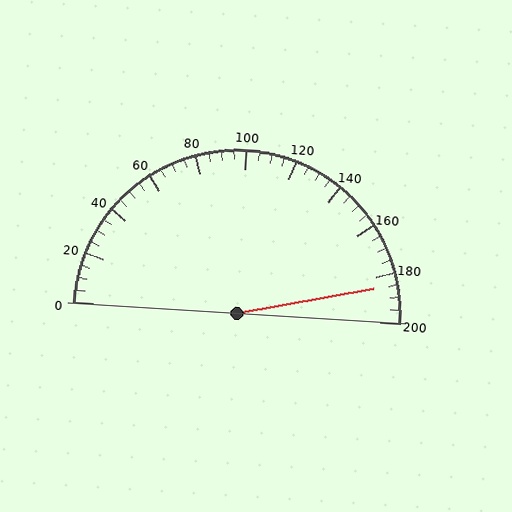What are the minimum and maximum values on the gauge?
The gauge ranges from 0 to 200.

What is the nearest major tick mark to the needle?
The nearest major tick mark is 180.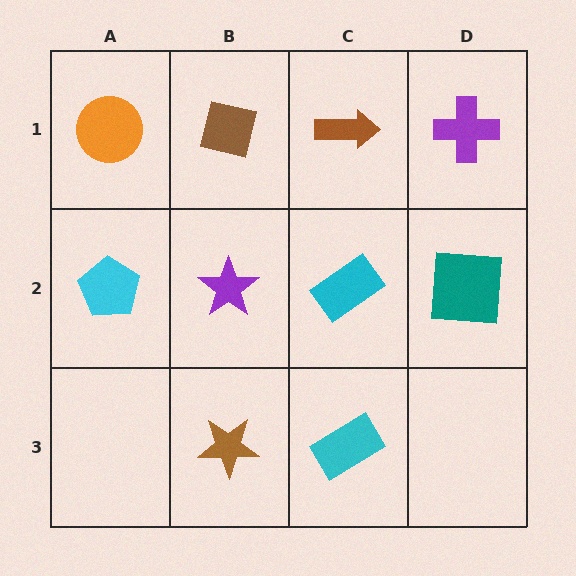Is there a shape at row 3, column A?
No, that cell is empty.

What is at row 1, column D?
A purple cross.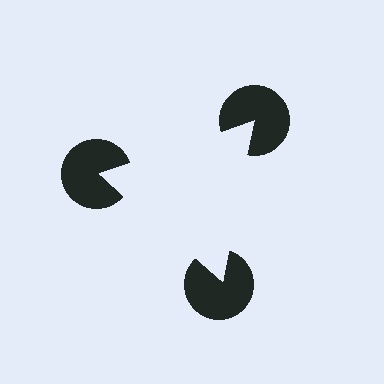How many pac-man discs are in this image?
There are 3 — one at each vertex of the illusory triangle.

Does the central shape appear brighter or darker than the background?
It typically appears slightly brighter than the background, even though no actual brightness change is drawn.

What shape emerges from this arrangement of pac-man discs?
An illusory triangle — its edges are inferred from the aligned wedge cuts in the pac-man discs, not physically drawn.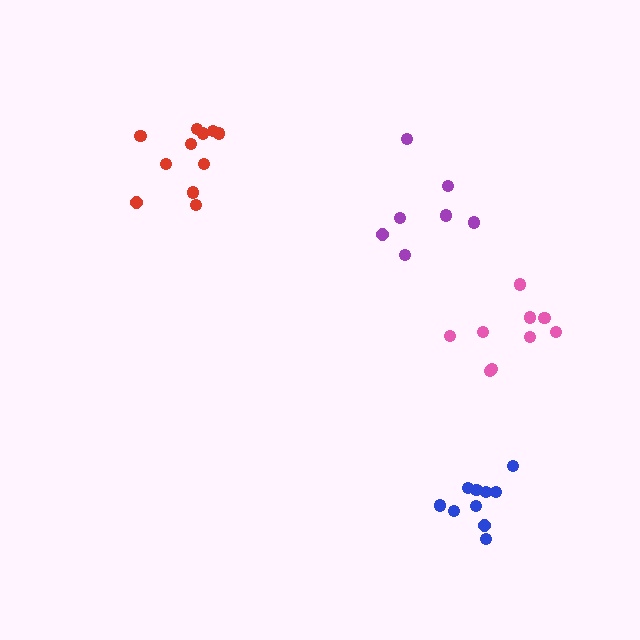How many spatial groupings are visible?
There are 4 spatial groupings.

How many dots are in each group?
Group 1: 10 dots, Group 2: 9 dots, Group 3: 7 dots, Group 4: 11 dots (37 total).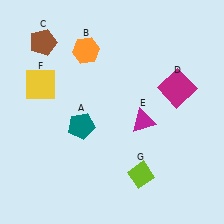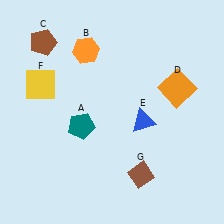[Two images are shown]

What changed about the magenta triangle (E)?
In Image 1, E is magenta. In Image 2, it changed to blue.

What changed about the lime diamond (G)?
In Image 1, G is lime. In Image 2, it changed to brown.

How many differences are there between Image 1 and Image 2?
There are 3 differences between the two images.